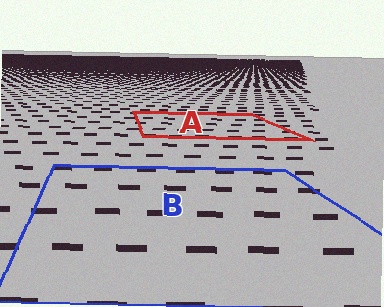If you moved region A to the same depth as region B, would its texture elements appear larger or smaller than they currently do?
They would appear larger. At a closer depth, the same texture elements are projected at a bigger on-screen size.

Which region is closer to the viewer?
Region B is closer. The texture elements there are larger and more spread out.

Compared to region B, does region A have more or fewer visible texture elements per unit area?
Region A has more texture elements per unit area — they are packed more densely because it is farther away.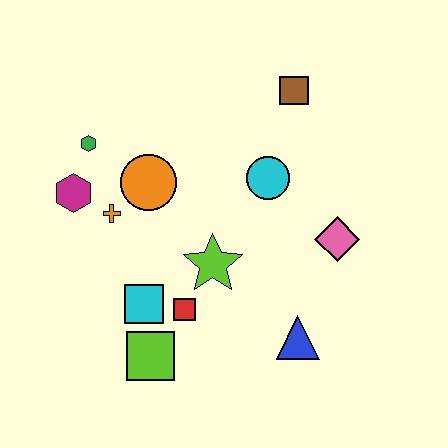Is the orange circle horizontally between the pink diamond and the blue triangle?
No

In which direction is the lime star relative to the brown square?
The lime star is below the brown square.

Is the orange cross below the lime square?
No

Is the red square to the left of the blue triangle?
Yes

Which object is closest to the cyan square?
The red square is closest to the cyan square.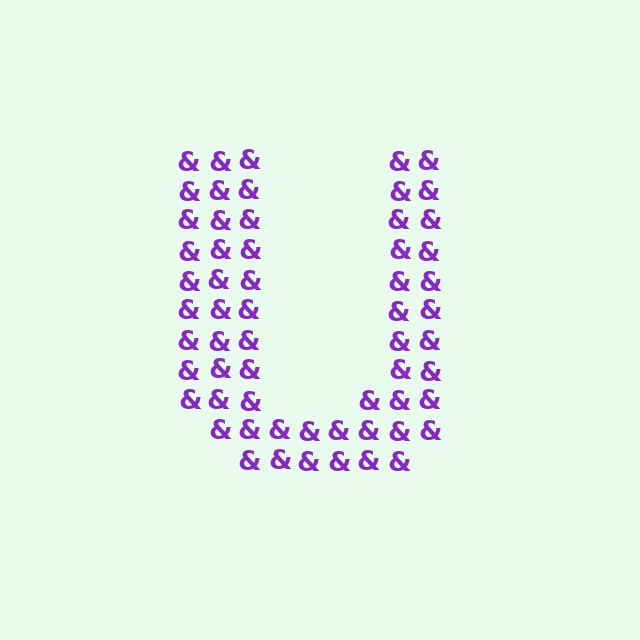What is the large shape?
The large shape is the letter U.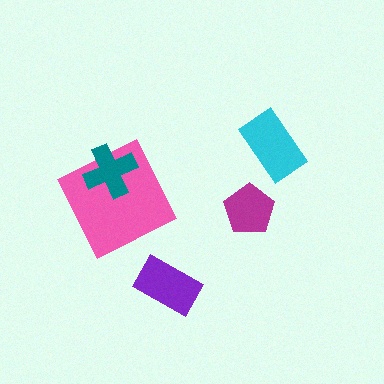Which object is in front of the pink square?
The teal cross is in front of the pink square.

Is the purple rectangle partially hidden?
No, no other shape covers it.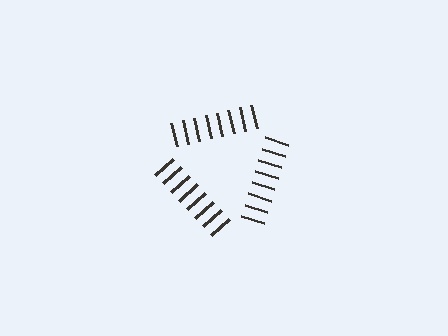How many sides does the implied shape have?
3 sides — the line-ends trace a triangle.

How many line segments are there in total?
24 — 8 along each of the 3 edges.